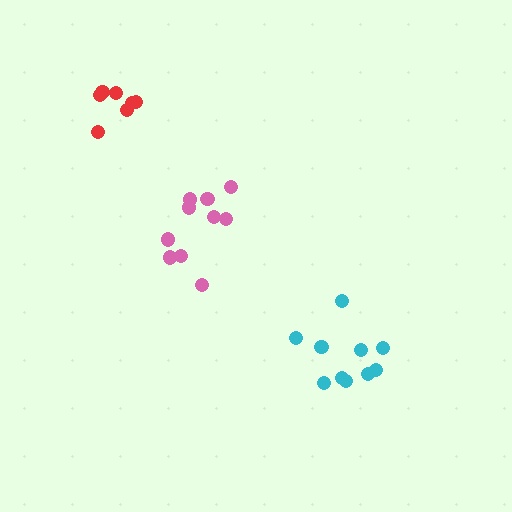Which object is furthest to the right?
The cyan cluster is rightmost.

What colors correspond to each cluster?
The clusters are colored: pink, red, cyan.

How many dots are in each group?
Group 1: 11 dots, Group 2: 7 dots, Group 3: 10 dots (28 total).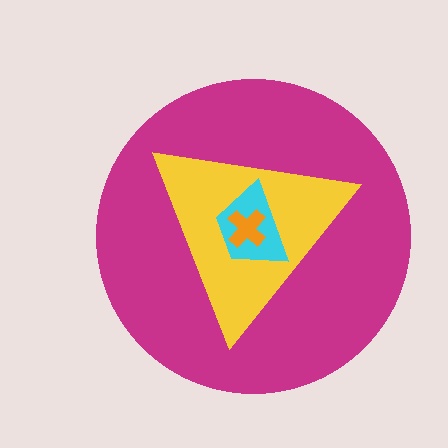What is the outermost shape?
The magenta circle.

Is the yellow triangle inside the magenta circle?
Yes.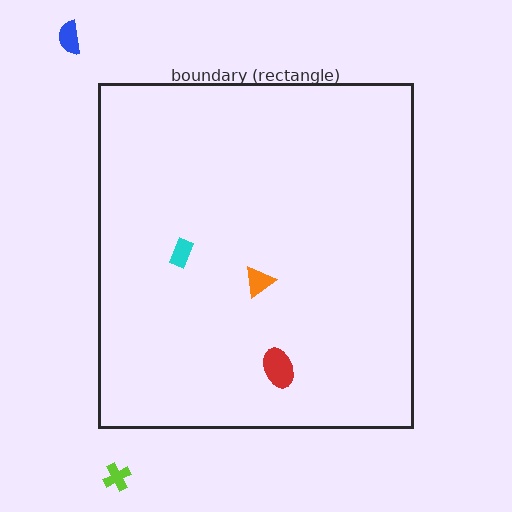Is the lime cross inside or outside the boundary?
Outside.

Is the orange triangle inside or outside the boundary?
Inside.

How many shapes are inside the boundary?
3 inside, 2 outside.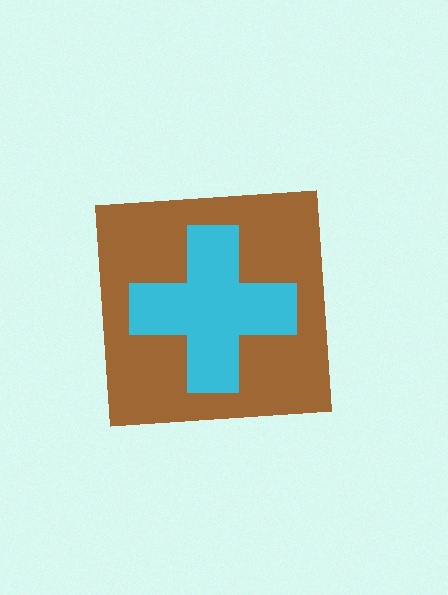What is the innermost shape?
The cyan cross.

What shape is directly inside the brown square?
The cyan cross.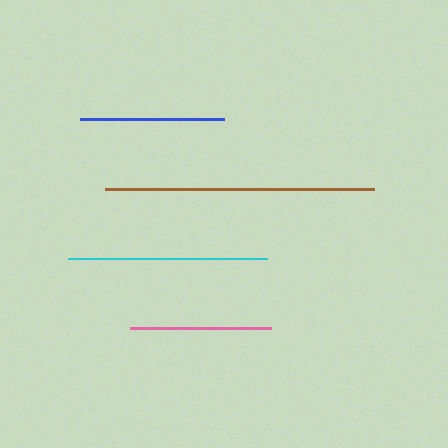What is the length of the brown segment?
The brown segment is approximately 270 pixels long.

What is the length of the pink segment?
The pink segment is approximately 141 pixels long.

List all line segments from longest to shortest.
From longest to shortest: brown, cyan, blue, pink.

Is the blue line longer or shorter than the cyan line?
The cyan line is longer than the blue line.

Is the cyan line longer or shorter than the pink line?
The cyan line is longer than the pink line.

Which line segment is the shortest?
The pink line is the shortest at approximately 141 pixels.